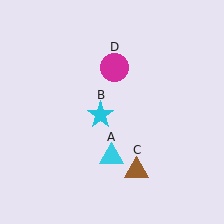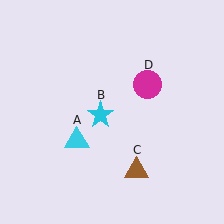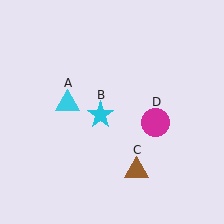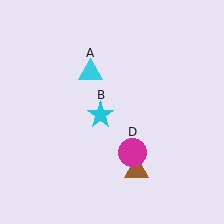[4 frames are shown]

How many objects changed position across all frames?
2 objects changed position: cyan triangle (object A), magenta circle (object D).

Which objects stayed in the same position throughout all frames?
Cyan star (object B) and brown triangle (object C) remained stationary.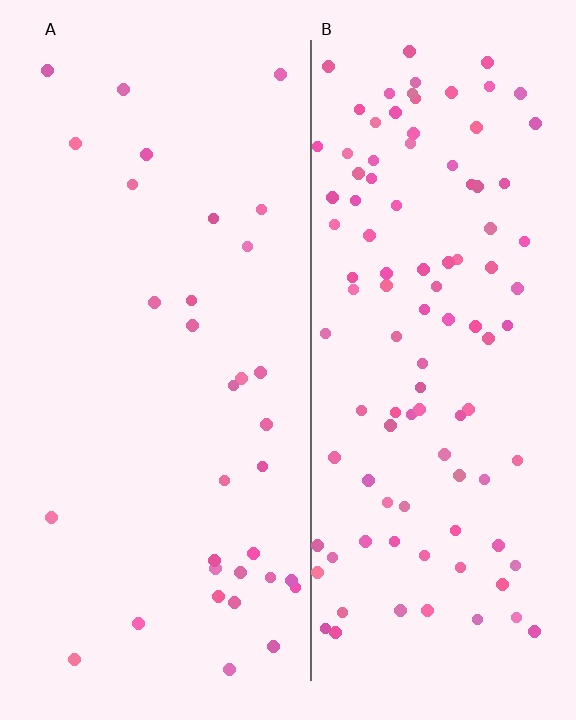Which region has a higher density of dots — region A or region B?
B (the right).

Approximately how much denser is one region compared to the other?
Approximately 3.2× — region B over region A.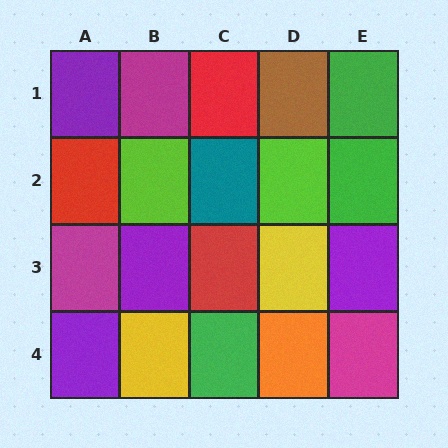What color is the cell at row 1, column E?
Green.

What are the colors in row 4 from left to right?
Purple, yellow, green, orange, magenta.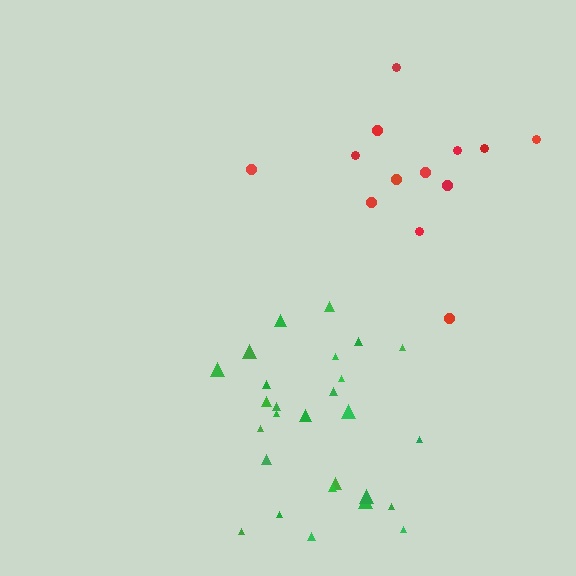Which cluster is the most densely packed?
Green.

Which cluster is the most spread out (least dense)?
Red.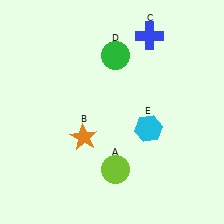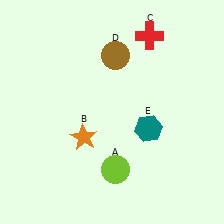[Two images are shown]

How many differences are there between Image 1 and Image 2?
There are 3 differences between the two images.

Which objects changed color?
C changed from blue to red. D changed from green to brown. E changed from cyan to teal.